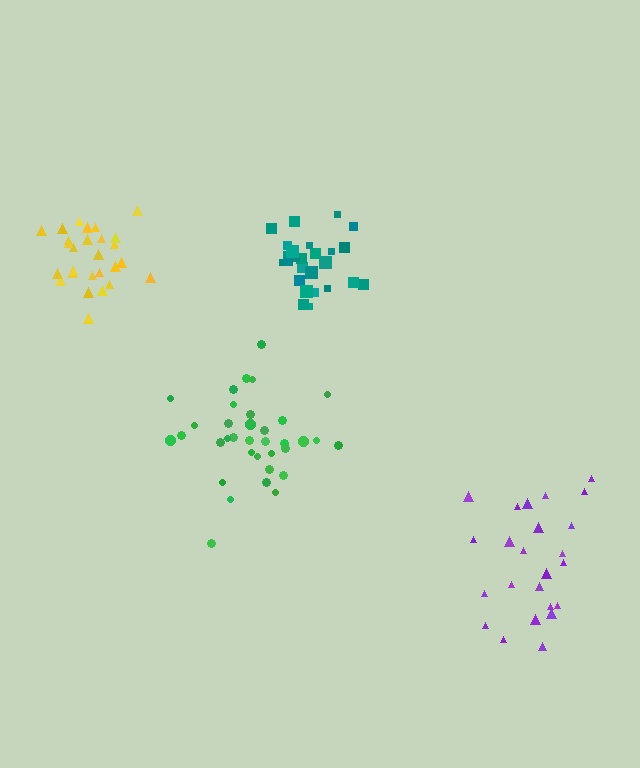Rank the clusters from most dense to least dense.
yellow, teal, green, purple.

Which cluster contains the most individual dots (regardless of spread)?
Green (35).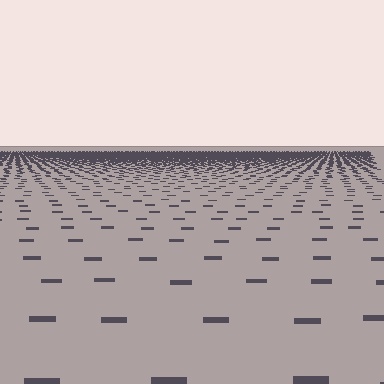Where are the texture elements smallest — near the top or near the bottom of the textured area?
Near the top.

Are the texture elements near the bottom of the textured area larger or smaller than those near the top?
Larger. Near the bottom, elements are closer to the viewer and appear at a bigger on-screen size.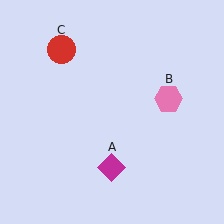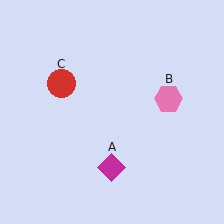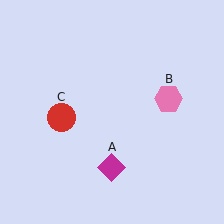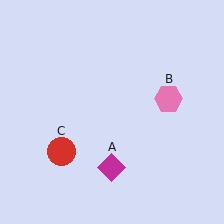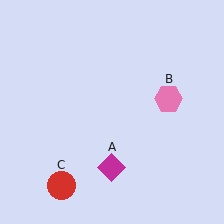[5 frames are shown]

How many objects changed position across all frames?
1 object changed position: red circle (object C).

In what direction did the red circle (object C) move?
The red circle (object C) moved down.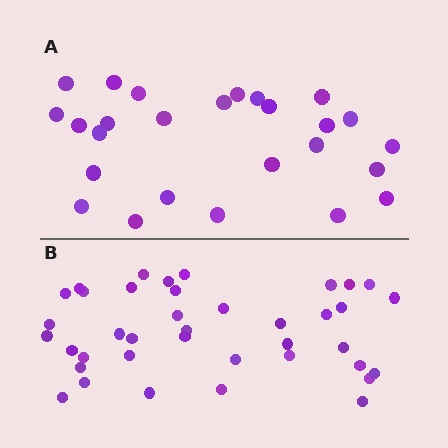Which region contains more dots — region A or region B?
Region B (the bottom region) has more dots.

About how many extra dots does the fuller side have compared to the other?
Region B has approximately 15 more dots than region A.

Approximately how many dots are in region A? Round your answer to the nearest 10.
About 30 dots. (The exact count is 26, which rounds to 30.)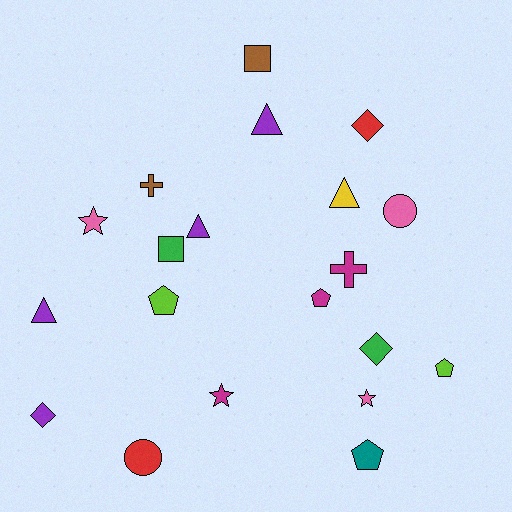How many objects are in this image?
There are 20 objects.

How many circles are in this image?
There are 2 circles.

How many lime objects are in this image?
There are 2 lime objects.